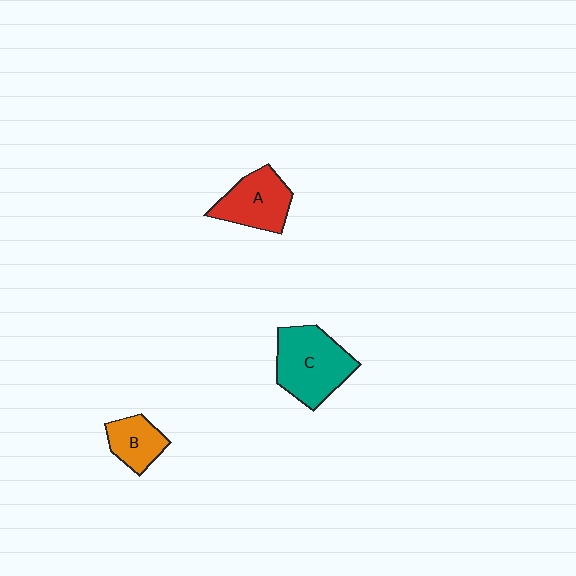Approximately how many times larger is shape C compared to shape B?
Approximately 2.0 times.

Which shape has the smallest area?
Shape B (orange).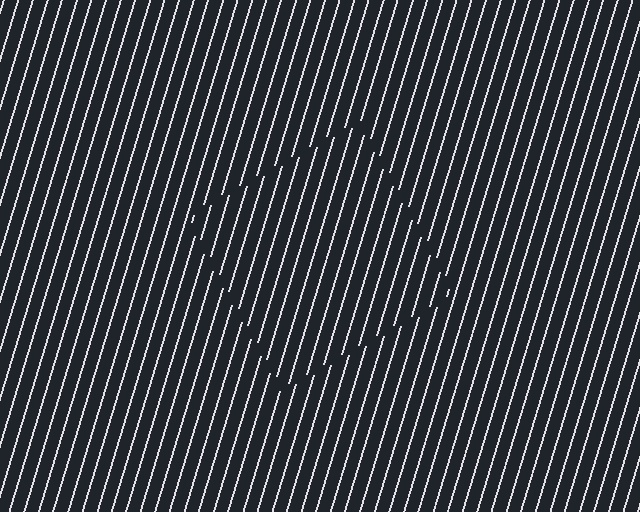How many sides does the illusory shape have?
4 sides — the line-ends trace a square.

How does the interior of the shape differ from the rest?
The interior of the shape contains the same grating, shifted by half a period — the contour is defined by the phase discontinuity where line-ends from the inner and outer gratings abut.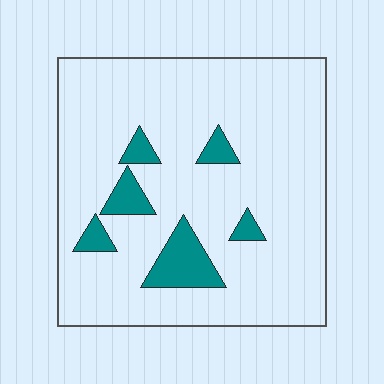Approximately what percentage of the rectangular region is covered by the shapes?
Approximately 10%.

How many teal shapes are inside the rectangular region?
6.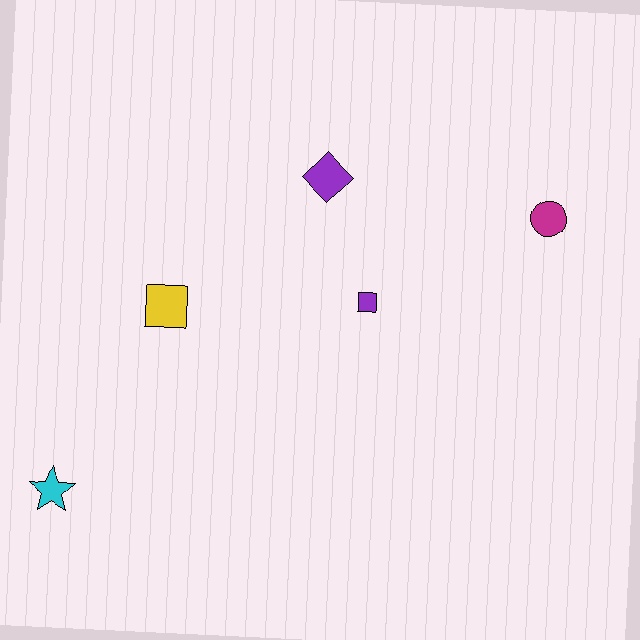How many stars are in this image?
There is 1 star.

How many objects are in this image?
There are 5 objects.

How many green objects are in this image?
There are no green objects.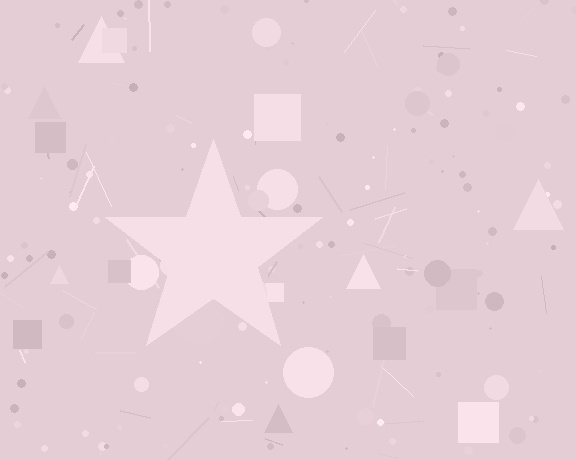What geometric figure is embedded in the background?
A star is embedded in the background.